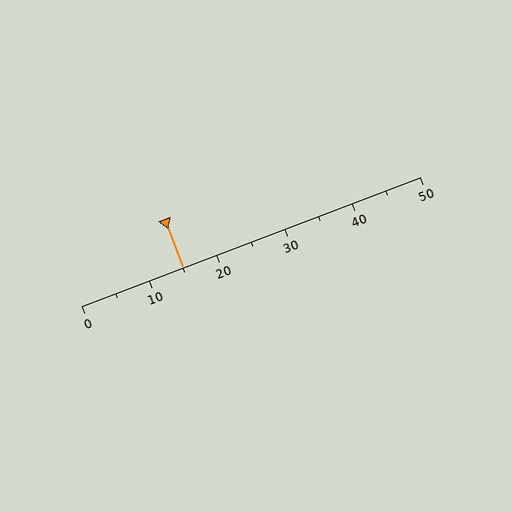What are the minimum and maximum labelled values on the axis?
The axis runs from 0 to 50.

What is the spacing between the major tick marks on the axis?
The major ticks are spaced 10 apart.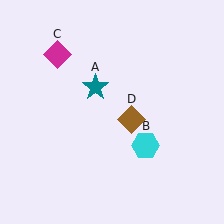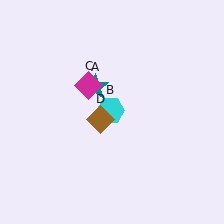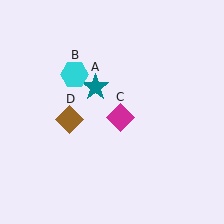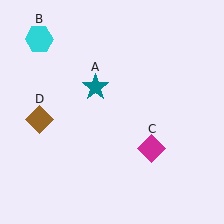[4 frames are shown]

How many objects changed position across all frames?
3 objects changed position: cyan hexagon (object B), magenta diamond (object C), brown diamond (object D).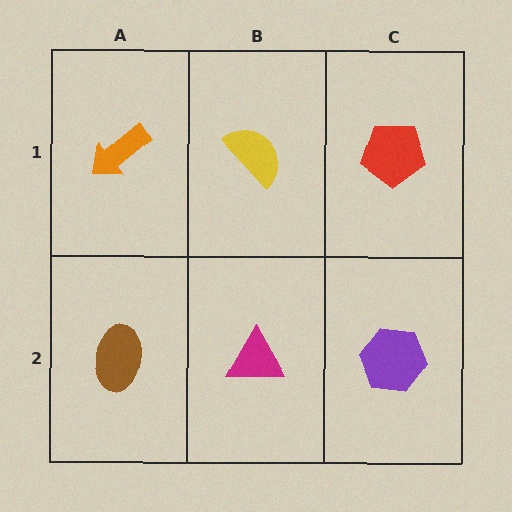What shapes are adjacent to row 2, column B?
A yellow semicircle (row 1, column B), a brown ellipse (row 2, column A), a purple hexagon (row 2, column C).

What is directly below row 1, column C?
A purple hexagon.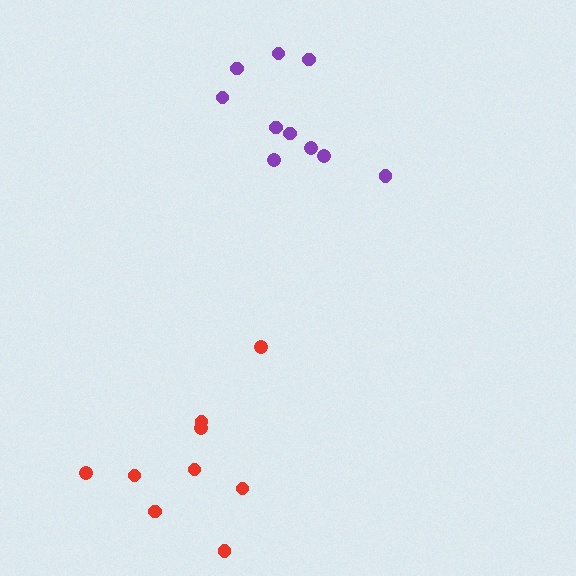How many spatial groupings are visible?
There are 2 spatial groupings.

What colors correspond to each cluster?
The clusters are colored: purple, red.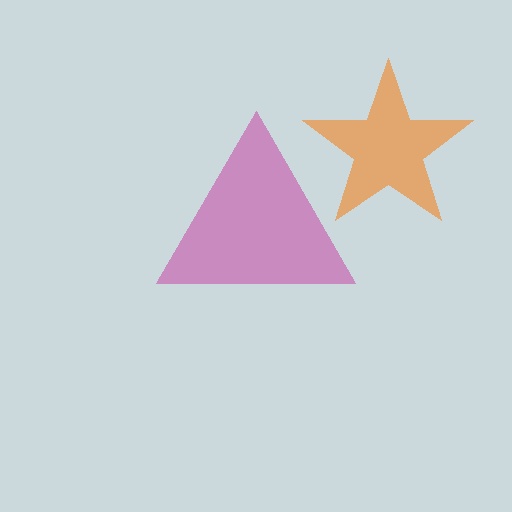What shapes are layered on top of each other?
The layered shapes are: an orange star, a magenta triangle.